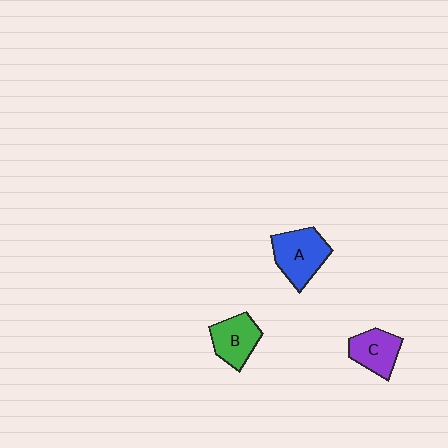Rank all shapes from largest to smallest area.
From largest to smallest: A (blue), B (green), C (purple).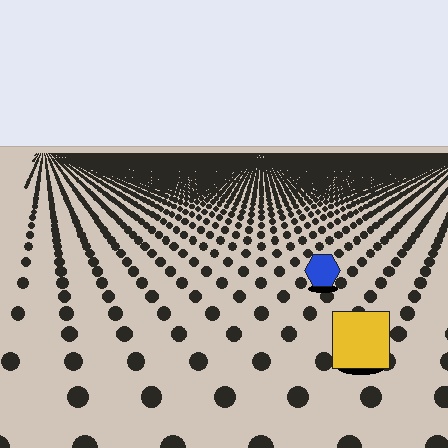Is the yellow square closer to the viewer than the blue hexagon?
Yes. The yellow square is closer — you can tell from the texture gradient: the ground texture is coarser near it.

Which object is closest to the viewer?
The yellow square is closest. The texture marks near it are larger and more spread out.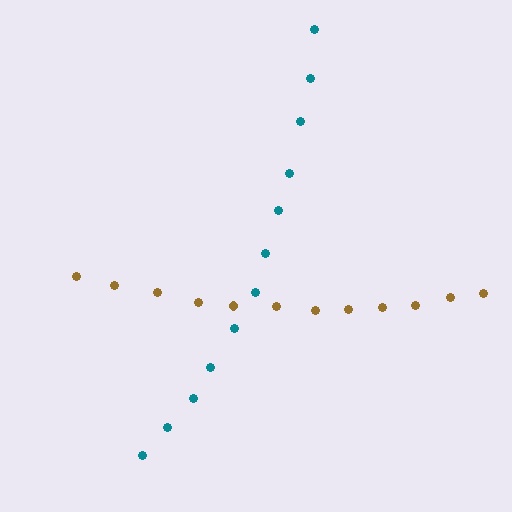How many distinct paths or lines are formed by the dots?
There are 2 distinct paths.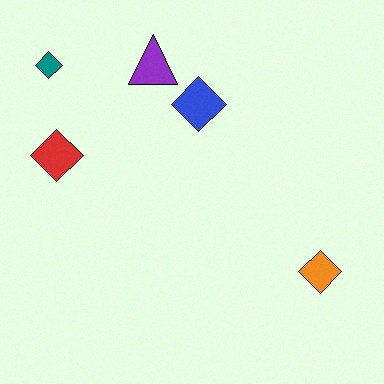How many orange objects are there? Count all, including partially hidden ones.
There is 1 orange object.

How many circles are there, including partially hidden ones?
There are no circles.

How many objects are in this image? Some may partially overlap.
There are 5 objects.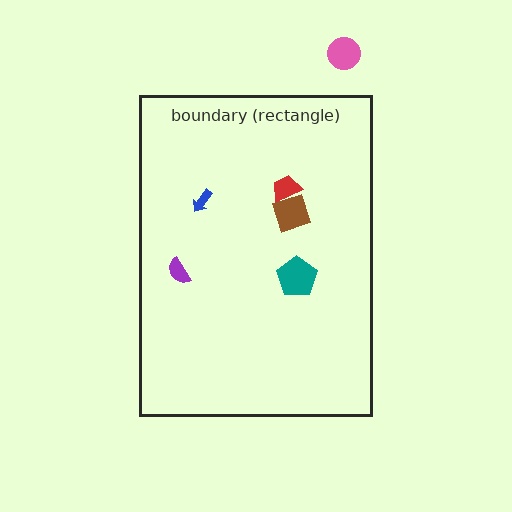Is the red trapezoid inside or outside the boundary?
Inside.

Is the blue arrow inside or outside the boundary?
Inside.